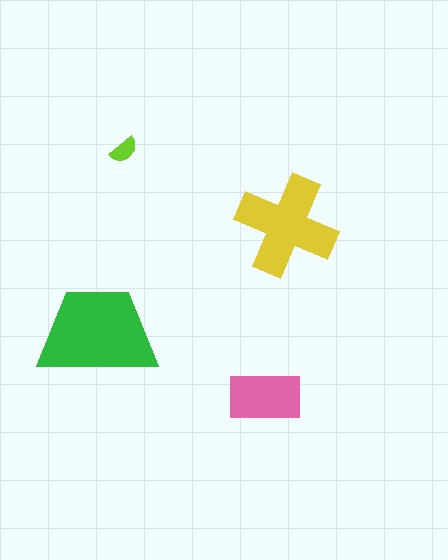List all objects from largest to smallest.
The green trapezoid, the yellow cross, the pink rectangle, the lime semicircle.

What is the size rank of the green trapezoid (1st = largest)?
1st.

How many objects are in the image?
There are 4 objects in the image.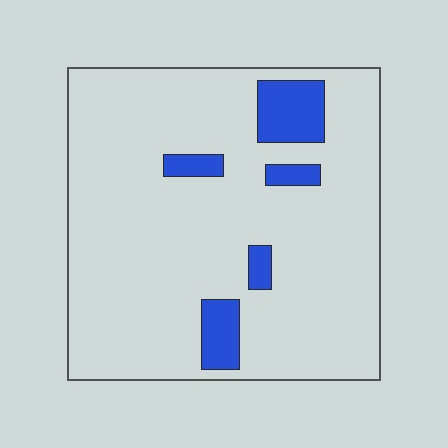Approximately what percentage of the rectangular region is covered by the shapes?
Approximately 10%.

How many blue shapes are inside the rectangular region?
5.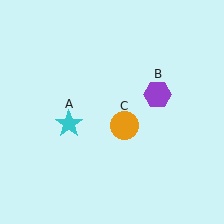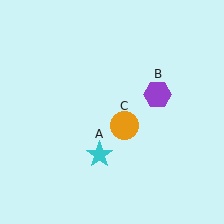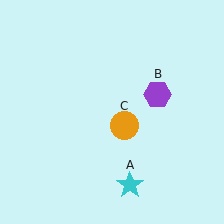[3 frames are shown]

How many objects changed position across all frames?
1 object changed position: cyan star (object A).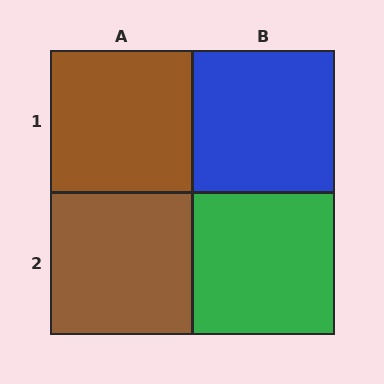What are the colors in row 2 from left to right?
Brown, green.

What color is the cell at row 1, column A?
Brown.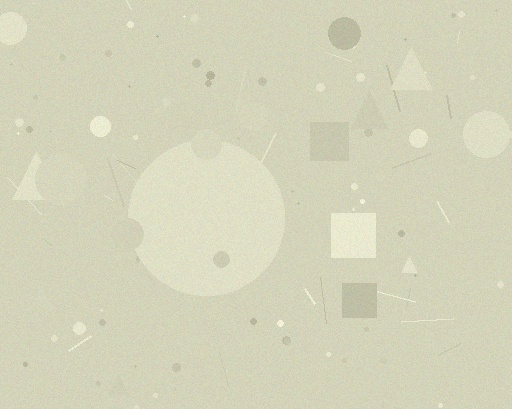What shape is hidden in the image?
A circle is hidden in the image.